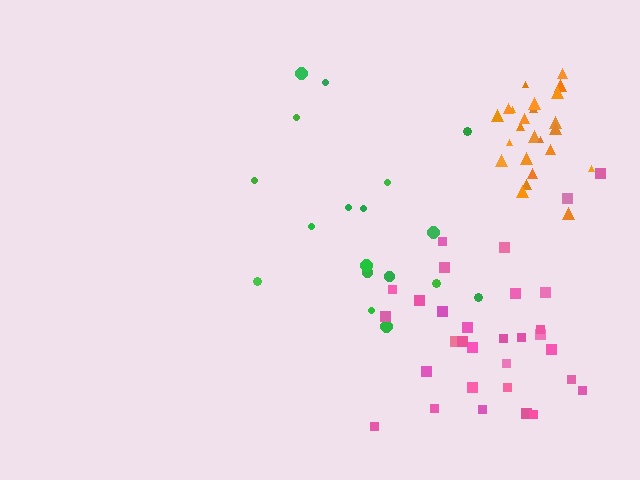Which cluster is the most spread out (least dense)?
Green.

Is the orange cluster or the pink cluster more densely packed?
Orange.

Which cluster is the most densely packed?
Orange.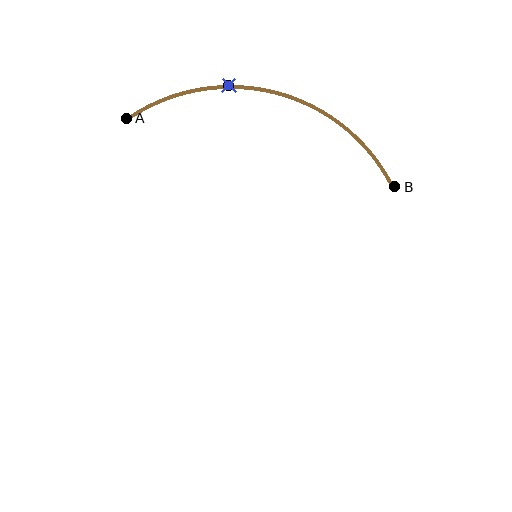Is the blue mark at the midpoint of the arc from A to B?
No. The blue mark lies on the arc but is closer to endpoint A. The arc midpoint would be at the point on the curve equidistant along the arc from both A and B.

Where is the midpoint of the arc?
The arc midpoint is the point on the curve farthest from the straight line joining A and B. It sits above that line.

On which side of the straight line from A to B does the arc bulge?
The arc bulges above the straight line connecting A and B.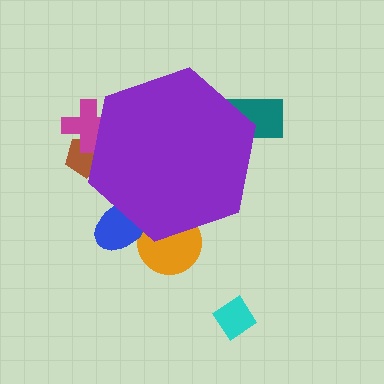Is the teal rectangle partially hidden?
Yes, the teal rectangle is partially hidden behind the purple hexagon.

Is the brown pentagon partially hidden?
Yes, the brown pentagon is partially hidden behind the purple hexagon.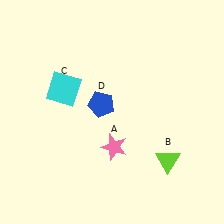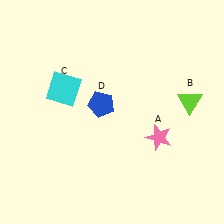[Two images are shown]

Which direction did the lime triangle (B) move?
The lime triangle (B) moved up.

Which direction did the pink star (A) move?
The pink star (A) moved right.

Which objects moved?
The objects that moved are: the pink star (A), the lime triangle (B).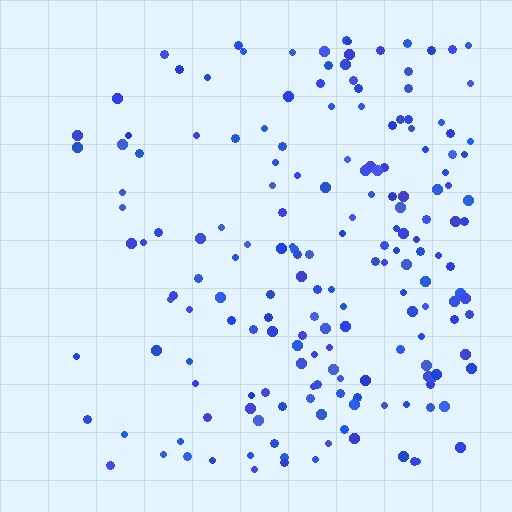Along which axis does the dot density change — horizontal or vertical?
Horizontal.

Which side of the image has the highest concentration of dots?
The right.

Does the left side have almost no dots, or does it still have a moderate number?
Still a moderate number, just noticeably fewer than the right.